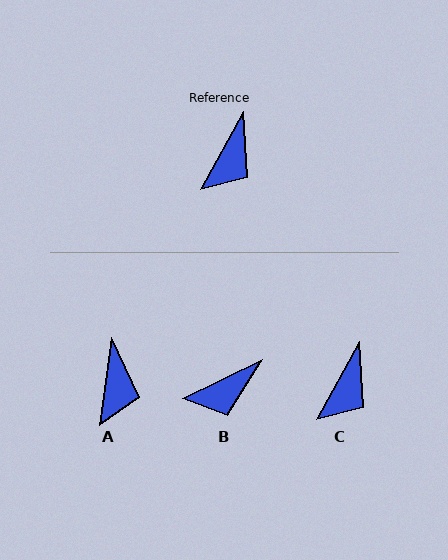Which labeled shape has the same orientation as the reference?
C.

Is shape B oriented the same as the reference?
No, it is off by about 35 degrees.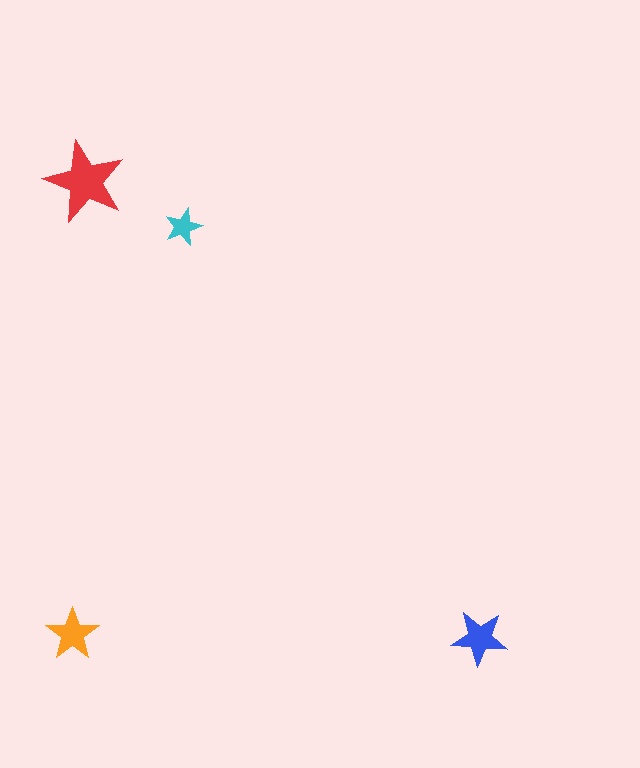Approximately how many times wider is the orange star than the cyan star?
About 1.5 times wider.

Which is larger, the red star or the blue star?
The red one.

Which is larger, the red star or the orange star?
The red one.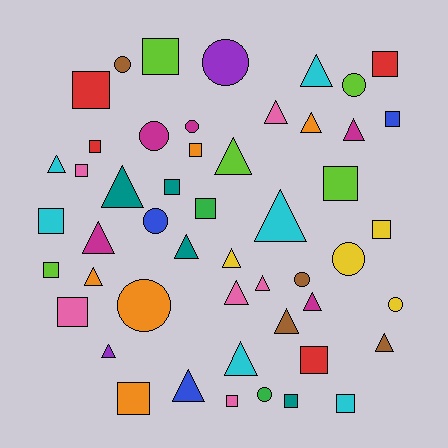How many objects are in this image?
There are 50 objects.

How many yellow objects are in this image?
There are 4 yellow objects.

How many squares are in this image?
There are 19 squares.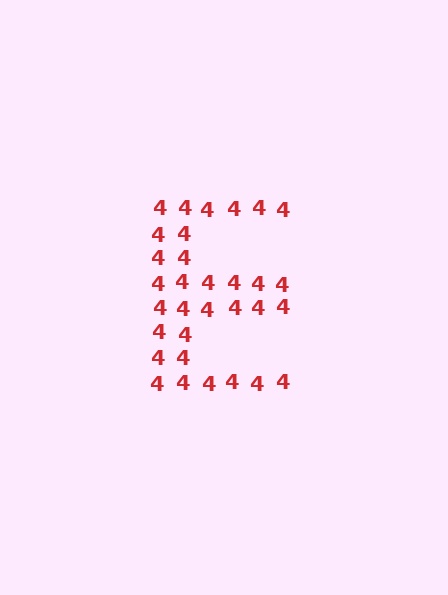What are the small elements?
The small elements are digit 4's.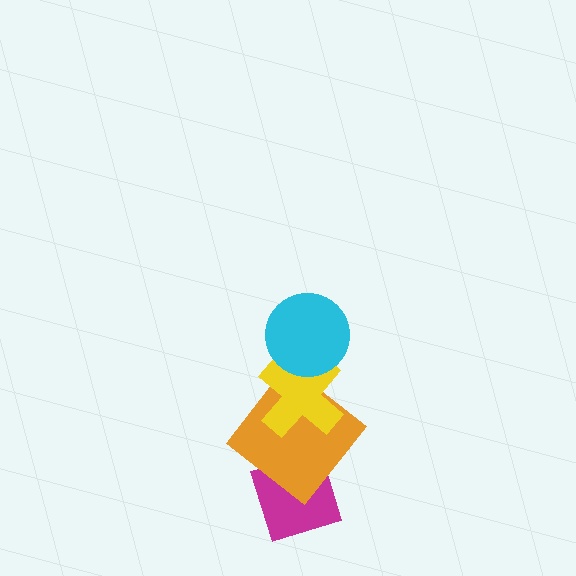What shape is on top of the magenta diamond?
The orange diamond is on top of the magenta diamond.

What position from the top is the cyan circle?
The cyan circle is 1st from the top.